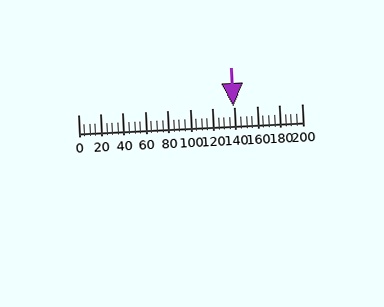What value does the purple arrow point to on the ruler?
The purple arrow points to approximately 139.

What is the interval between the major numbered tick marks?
The major tick marks are spaced 20 units apart.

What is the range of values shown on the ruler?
The ruler shows values from 0 to 200.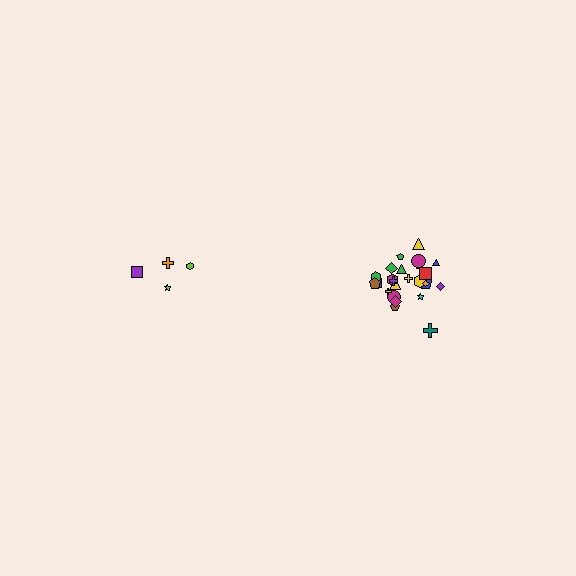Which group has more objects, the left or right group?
The right group.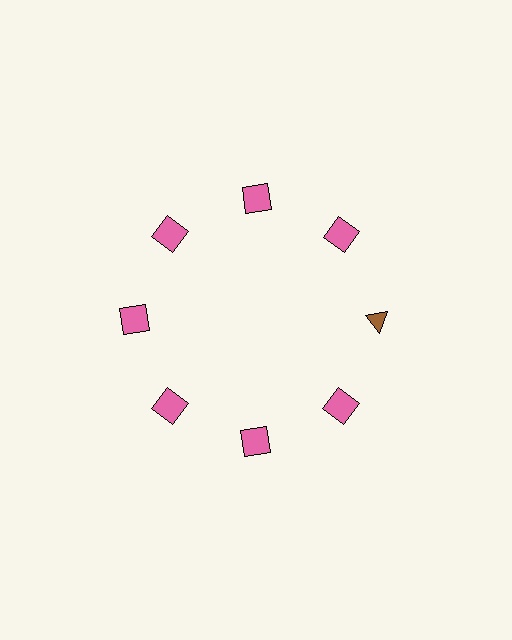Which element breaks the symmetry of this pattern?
The brown triangle at roughly the 3 o'clock position breaks the symmetry. All other shapes are pink squares.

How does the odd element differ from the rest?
It differs in both color (brown instead of pink) and shape (triangle instead of square).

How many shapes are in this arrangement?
There are 8 shapes arranged in a ring pattern.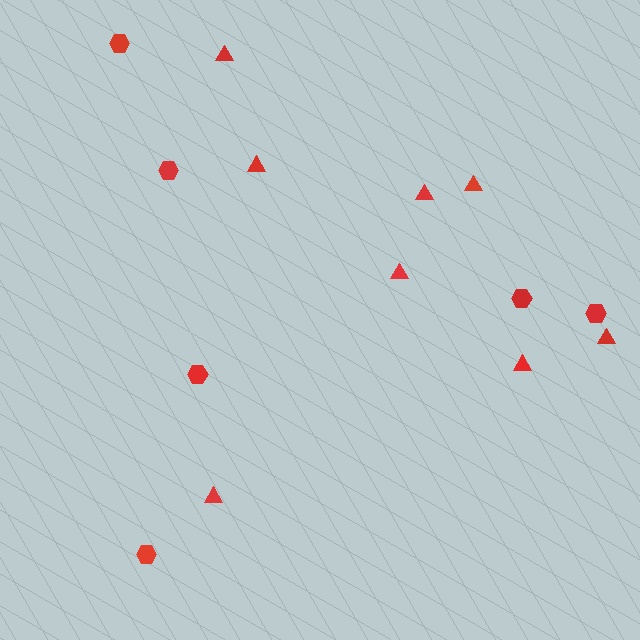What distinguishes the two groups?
There are 2 groups: one group of hexagons (6) and one group of triangles (8).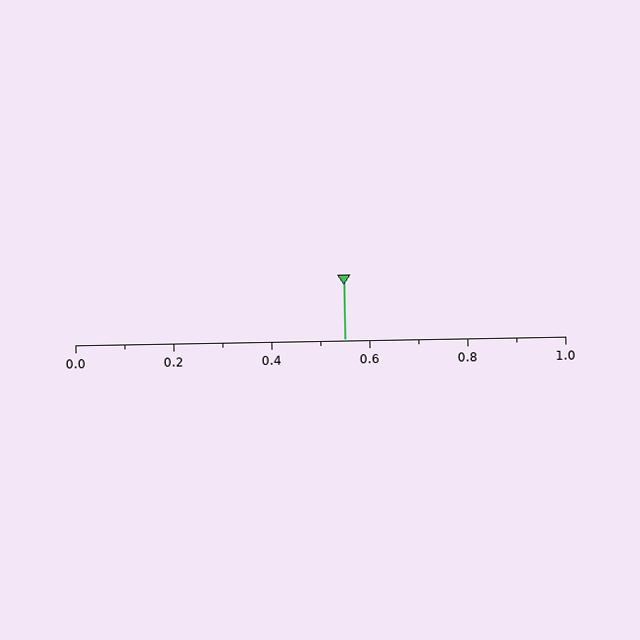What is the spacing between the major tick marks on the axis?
The major ticks are spaced 0.2 apart.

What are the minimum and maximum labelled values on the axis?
The axis runs from 0.0 to 1.0.